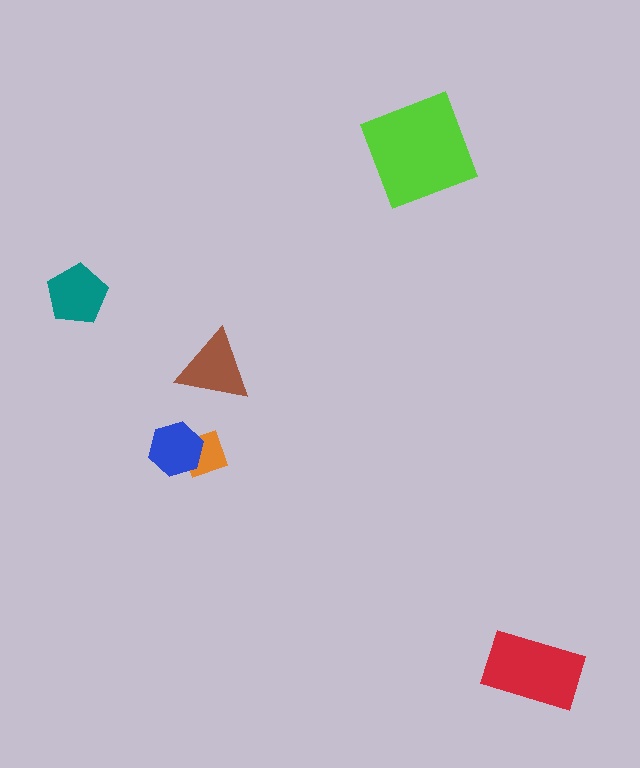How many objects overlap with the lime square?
0 objects overlap with the lime square.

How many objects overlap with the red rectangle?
0 objects overlap with the red rectangle.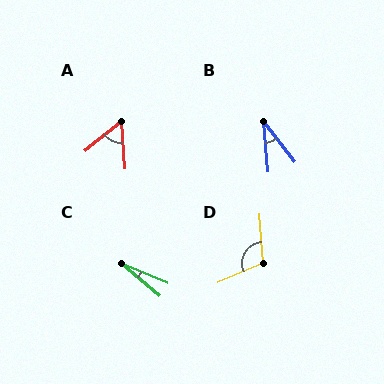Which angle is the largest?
D, at approximately 109 degrees.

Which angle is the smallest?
C, at approximately 18 degrees.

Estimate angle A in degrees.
Approximately 55 degrees.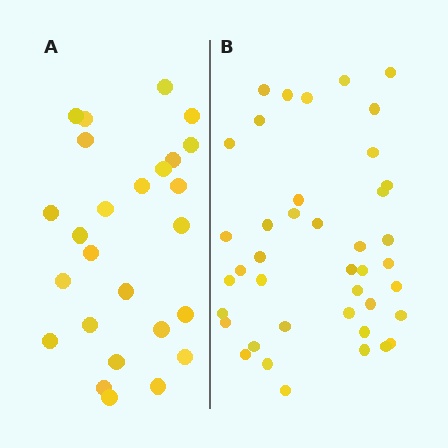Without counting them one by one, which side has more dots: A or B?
Region B (the right region) has more dots.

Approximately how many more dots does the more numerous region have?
Region B has approximately 15 more dots than region A.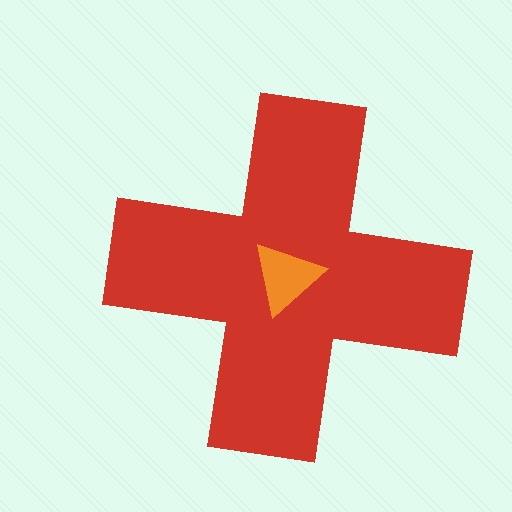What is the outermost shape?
The red cross.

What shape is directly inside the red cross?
The orange triangle.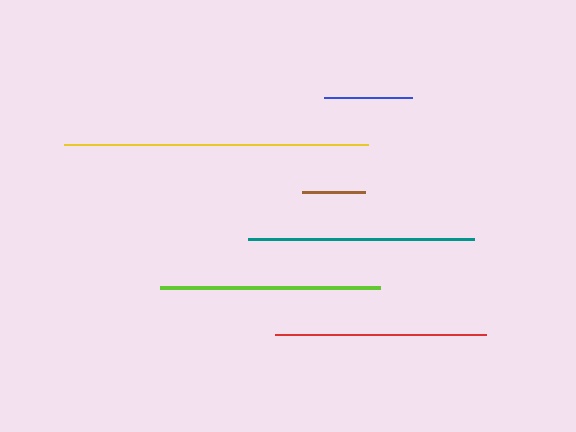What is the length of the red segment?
The red segment is approximately 211 pixels long.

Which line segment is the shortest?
The brown line is the shortest at approximately 63 pixels.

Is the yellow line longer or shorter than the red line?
The yellow line is longer than the red line.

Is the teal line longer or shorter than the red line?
The teal line is longer than the red line.